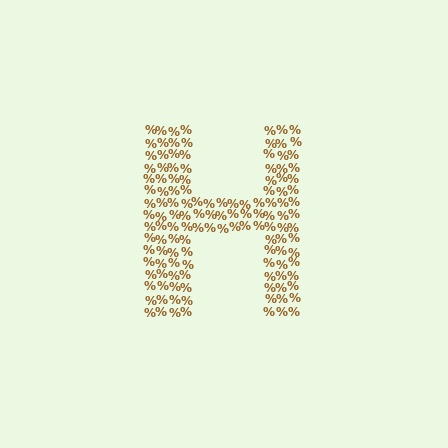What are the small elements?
The small elements are percent signs.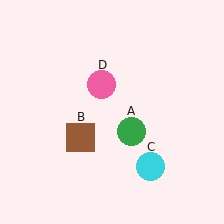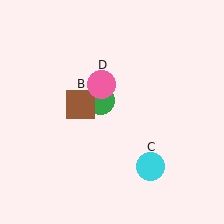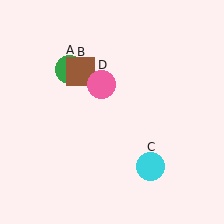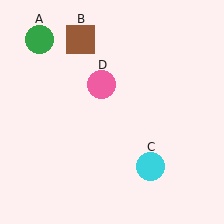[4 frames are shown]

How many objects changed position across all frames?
2 objects changed position: green circle (object A), brown square (object B).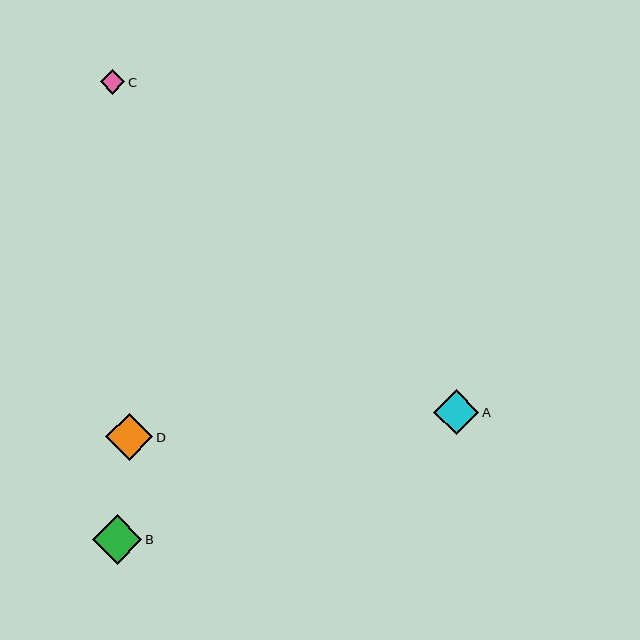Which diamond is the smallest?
Diamond C is the smallest with a size of approximately 24 pixels.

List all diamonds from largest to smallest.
From largest to smallest: B, D, A, C.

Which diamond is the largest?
Diamond B is the largest with a size of approximately 50 pixels.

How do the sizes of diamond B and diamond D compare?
Diamond B and diamond D are approximately the same size.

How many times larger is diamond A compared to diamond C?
Diamond A is approximately 1.9 times the size of diamond C.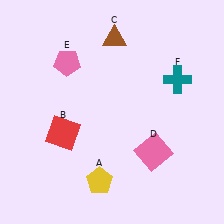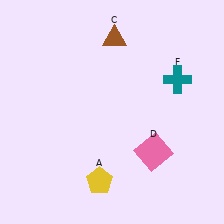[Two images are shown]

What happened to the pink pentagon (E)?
The pink pentagon (E) was removed in Image 2. It was in the top-left area of Image 1.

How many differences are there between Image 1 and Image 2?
There are 2 differences between the two images.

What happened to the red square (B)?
The red square (B) was removed in Image 2. It was in the bottom-left area of Image 1.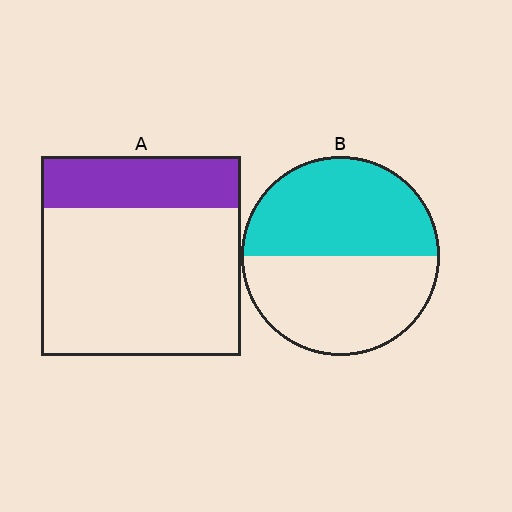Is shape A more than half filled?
No.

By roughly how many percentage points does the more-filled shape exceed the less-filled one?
By roughly 25 percentage points (B over A).